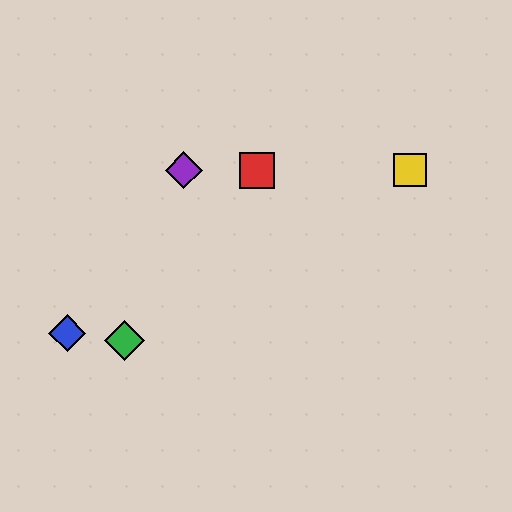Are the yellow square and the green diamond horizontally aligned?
No, the yellow square is at y≈170 and the green diamond is at y≈341.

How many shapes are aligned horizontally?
3 shapes (the red square, the yellow square, the purple diamond) are aligned horizontally.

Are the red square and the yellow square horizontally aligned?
Yes, both are at y≈170.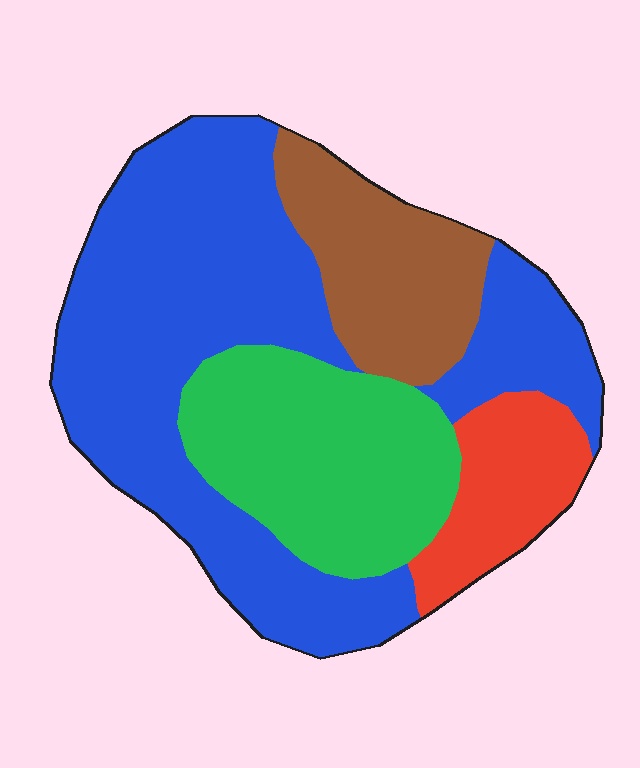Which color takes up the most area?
Blue, at roughly 50%.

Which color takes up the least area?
Red, at roughly 10%.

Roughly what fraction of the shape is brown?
Brown covers around 15% of the shape.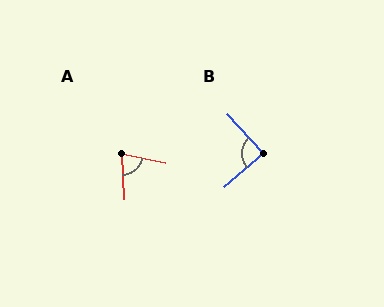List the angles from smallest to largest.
A (75°), B (88°).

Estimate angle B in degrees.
Approximately 88 degrees.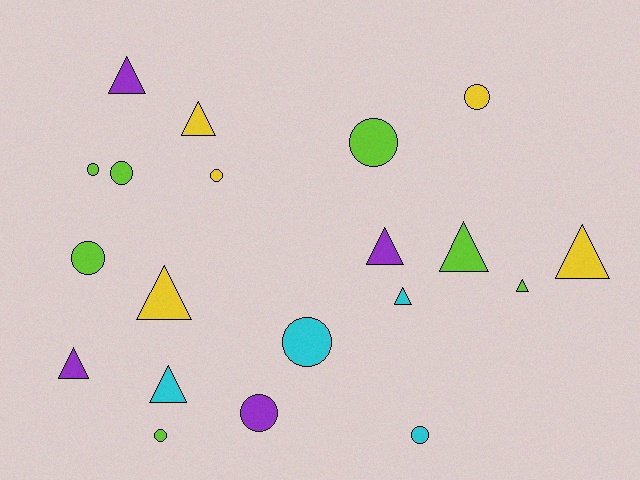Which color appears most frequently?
Lime, with 7 objects.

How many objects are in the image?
There are 20 objects.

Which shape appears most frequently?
Circle, with 10 objects.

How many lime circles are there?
There are 5 lime circles.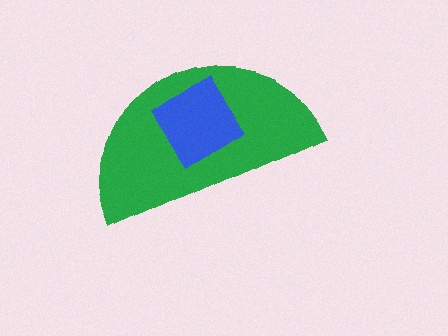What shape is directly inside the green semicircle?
The blue diamond.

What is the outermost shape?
The green semicircle.